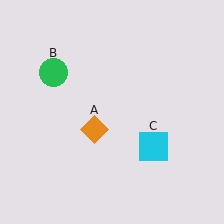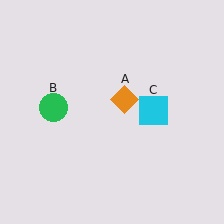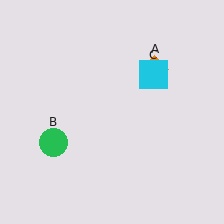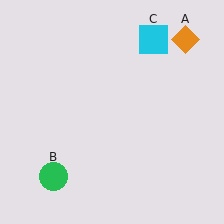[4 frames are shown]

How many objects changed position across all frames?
3 objects changed position: orange diamond (object A), green circle (object B), cyan square (object C).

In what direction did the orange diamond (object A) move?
The orange diamond (object A) moved up and to the right.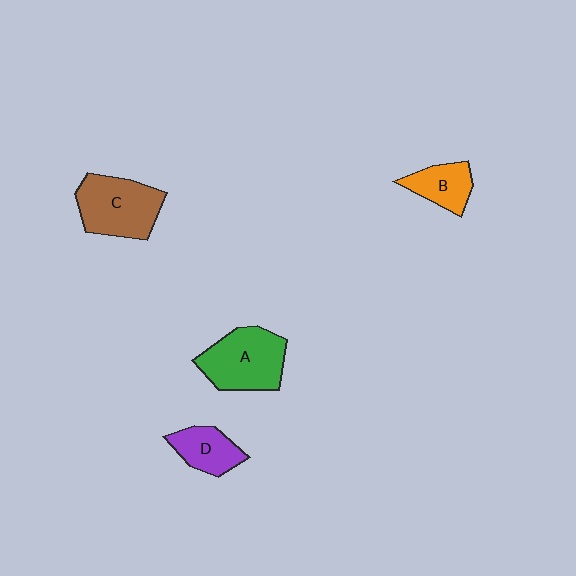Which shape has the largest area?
Shape A (green).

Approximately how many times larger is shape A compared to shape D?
Approximately 1.7 times.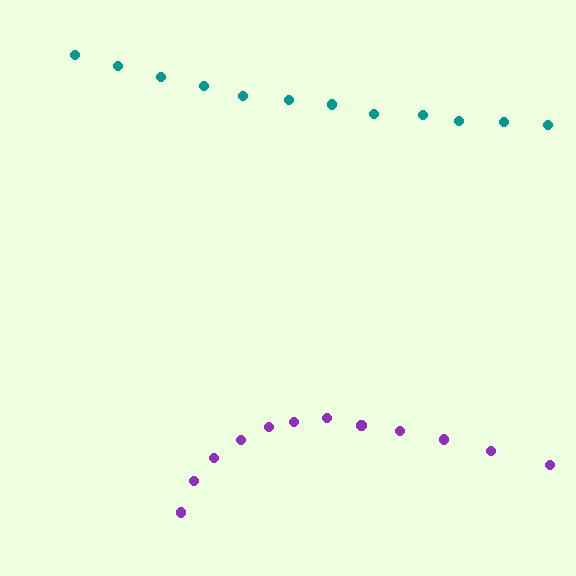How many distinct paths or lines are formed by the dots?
There are 2 distinct paths.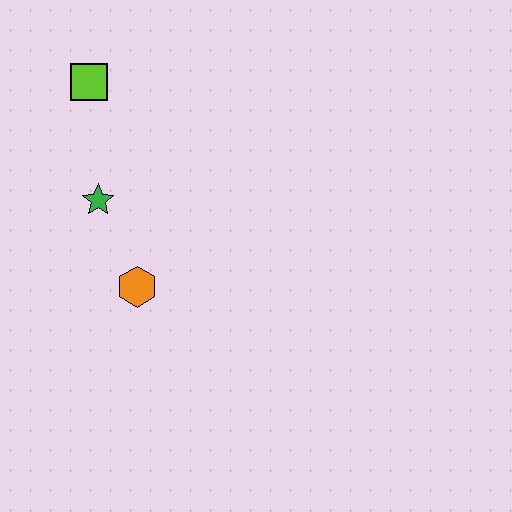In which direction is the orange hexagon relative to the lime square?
The orange hexagon is below the lime square.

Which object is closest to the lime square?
The green star is closest to the lime square.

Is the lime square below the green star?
No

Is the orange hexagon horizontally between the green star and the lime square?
No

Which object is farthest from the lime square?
The orange hexagon is farthest from the lime square.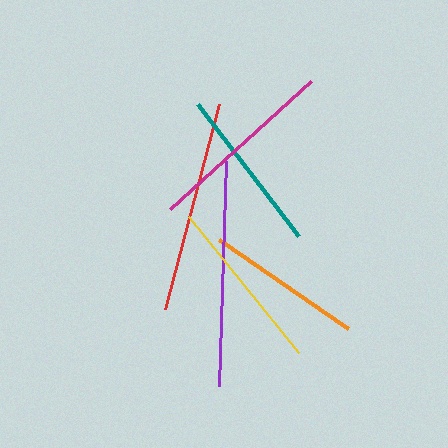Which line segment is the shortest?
The orange line is the shortest at approximately 156 pixels.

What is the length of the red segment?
The red segment is approximately 213 pixels long.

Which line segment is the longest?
The purple line is the longest at approximately 225 pixels.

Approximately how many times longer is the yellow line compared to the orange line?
The yellow line is approximately 1.1 times the length of the orange line.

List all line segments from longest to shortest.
From longest to shortest: purple, red, magenta, yellow, teal, orange.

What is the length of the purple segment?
The purple segment is approximately 225 pixels long.